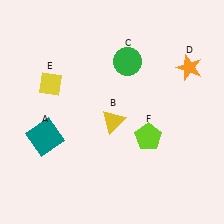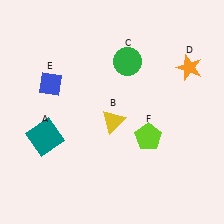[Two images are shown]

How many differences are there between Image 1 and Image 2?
There is 1 difference between the two images.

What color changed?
The diamond (E) changed from yellow in Image 1 to blue in Image 2.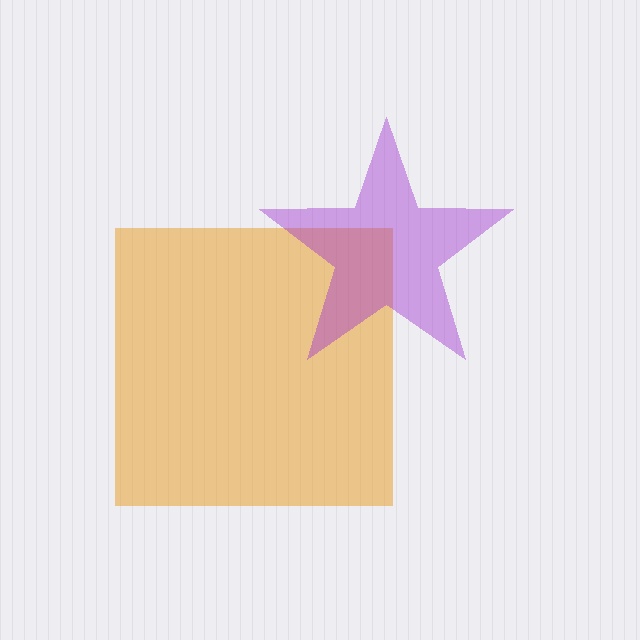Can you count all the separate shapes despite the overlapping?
Yes, there are 2 separate shapes.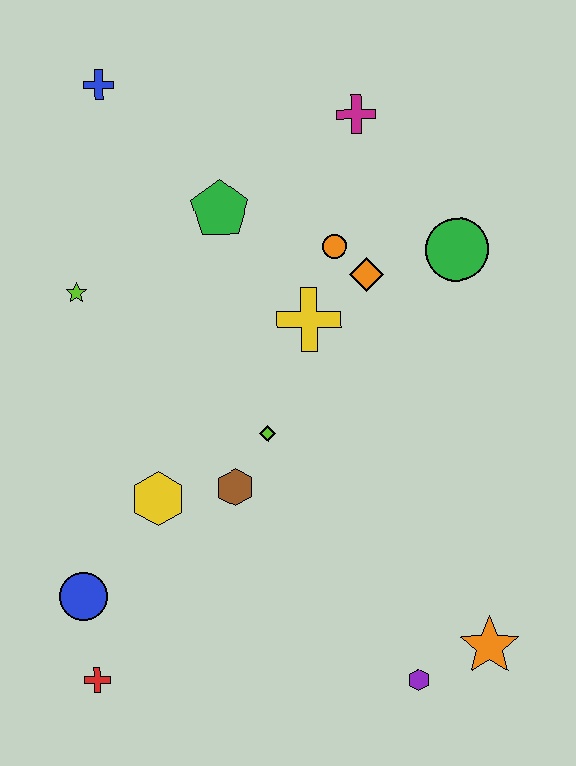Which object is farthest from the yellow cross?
The red cross is farthest from the yellow cross.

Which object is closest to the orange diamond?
The orange circle is closest to the orange diamond.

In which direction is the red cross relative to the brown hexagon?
The red cross is below the brown hexagon.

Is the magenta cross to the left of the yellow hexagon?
No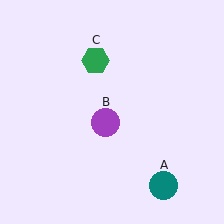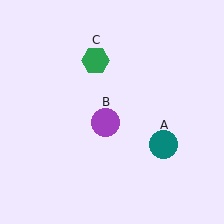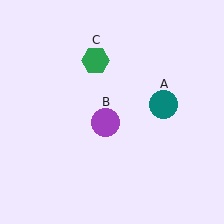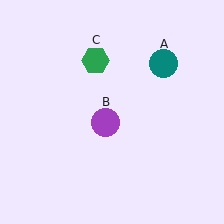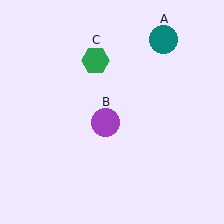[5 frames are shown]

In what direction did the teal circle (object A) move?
The teal circle (object A) moved up.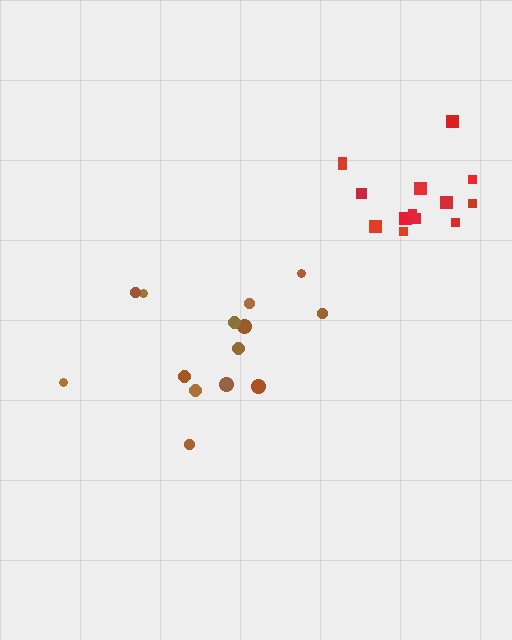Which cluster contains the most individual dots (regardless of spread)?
Brown (14).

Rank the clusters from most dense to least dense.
red, brown.